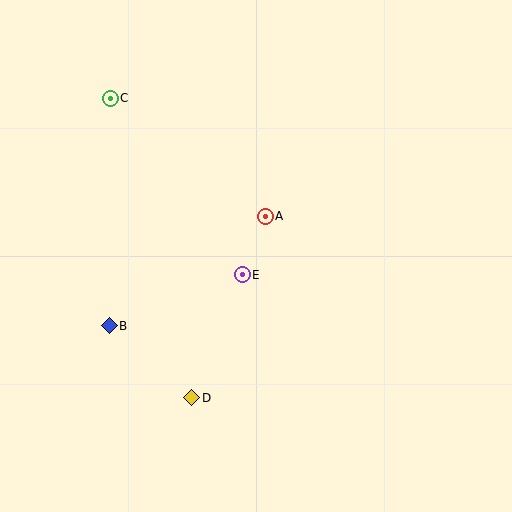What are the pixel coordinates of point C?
Point C is at (110, 98).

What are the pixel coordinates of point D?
Point D is at (192, 398).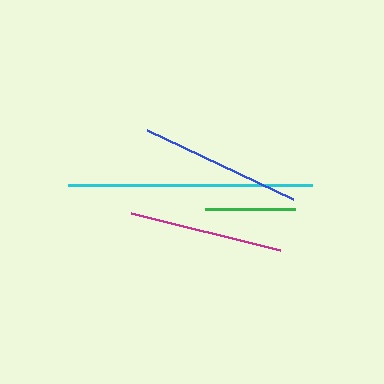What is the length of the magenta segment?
The magenta segment is approximately 154 pixels long.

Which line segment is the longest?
The cyan line is the longest at approximately 244 pixels.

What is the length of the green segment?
The green segment is approximately 90 pixels long.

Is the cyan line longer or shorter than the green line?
The cyan line is longer than the green line.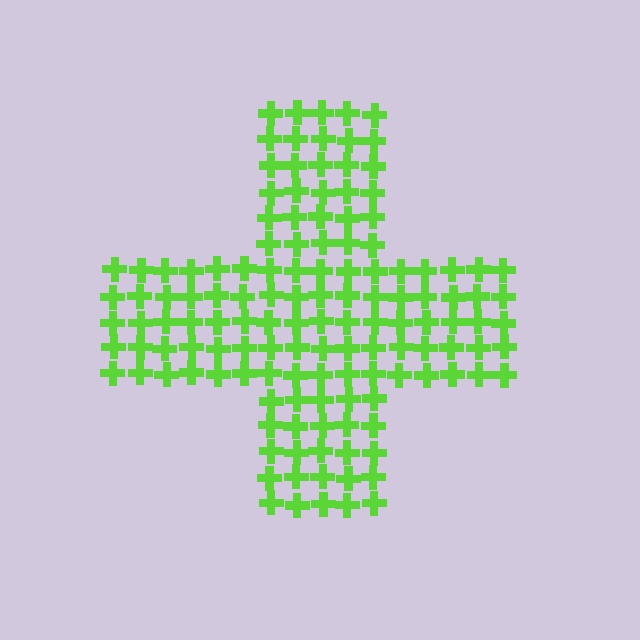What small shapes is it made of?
It is made of small crosses.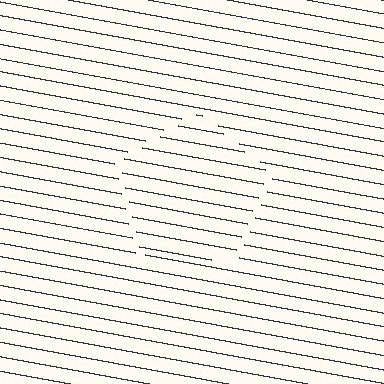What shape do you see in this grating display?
An illusory pentagon. The interior of the shape contains the same grating, shifted by half a period — the contour is defined by the phase discontinuity where line-ends from the inner and outer gratings abut.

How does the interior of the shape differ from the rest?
The interior of the shape contains the same grating, shifted by half a period — the contour is defined by the phase discontinuity where line-ends from the inner and outer gratings abut.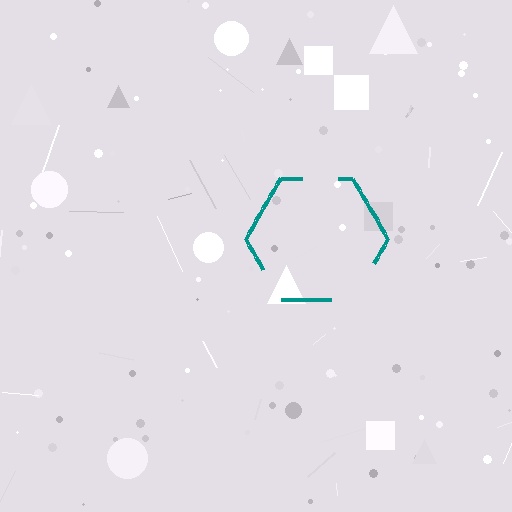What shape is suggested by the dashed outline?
The dashed outline suggests a hexagon.